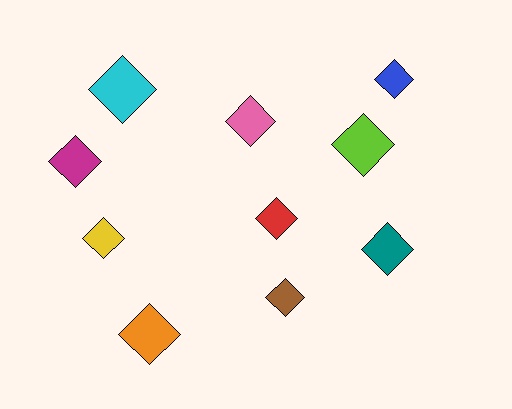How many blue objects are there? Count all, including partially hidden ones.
There is 1 blue object.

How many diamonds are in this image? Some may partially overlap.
There are 10 diamonds.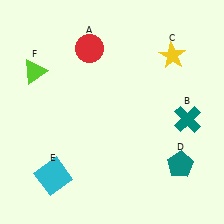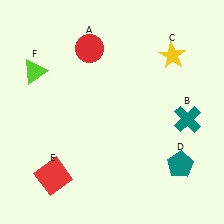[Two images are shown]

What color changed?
The square (E) changed from cyan in Image 1 to red in Image 2.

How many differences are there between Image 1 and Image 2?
There is 1 difference between the two images.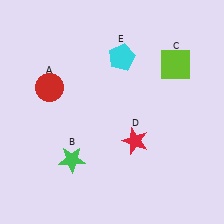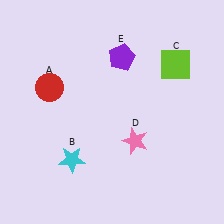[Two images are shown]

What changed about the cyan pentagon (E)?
In Image 1, E is cyan. In Image 2, it changed to purple.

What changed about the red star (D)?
In Image 1, D is red. In Image 2, it changed to pink.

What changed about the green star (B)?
In Image 1, B is green. In Image 2, it changed to cyan.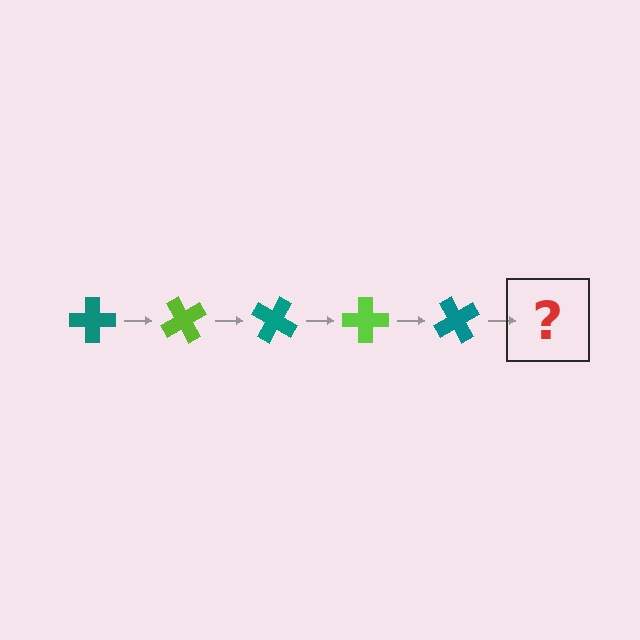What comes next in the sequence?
The next element should be a lime cross, rotated 300 degrees from the start.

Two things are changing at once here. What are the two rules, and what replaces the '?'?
The two rules are that it rotates 60 degrees each step and the color cycles through teal and lime. The '?' should be a lime cross, rotated 300 degrees from the start.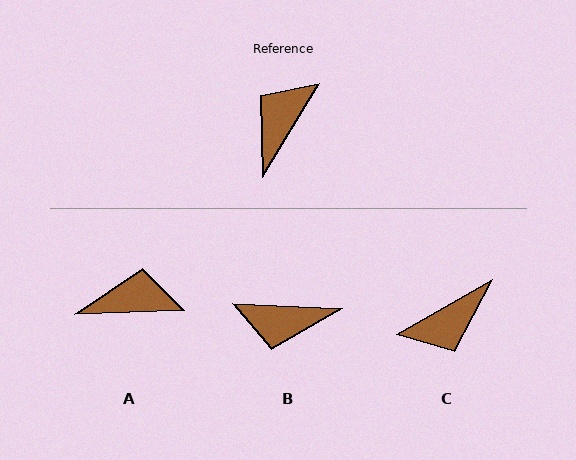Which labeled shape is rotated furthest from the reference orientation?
C, about 151 degrees away.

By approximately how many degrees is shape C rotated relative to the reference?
Approximately 151 degrees counter-clockwise.